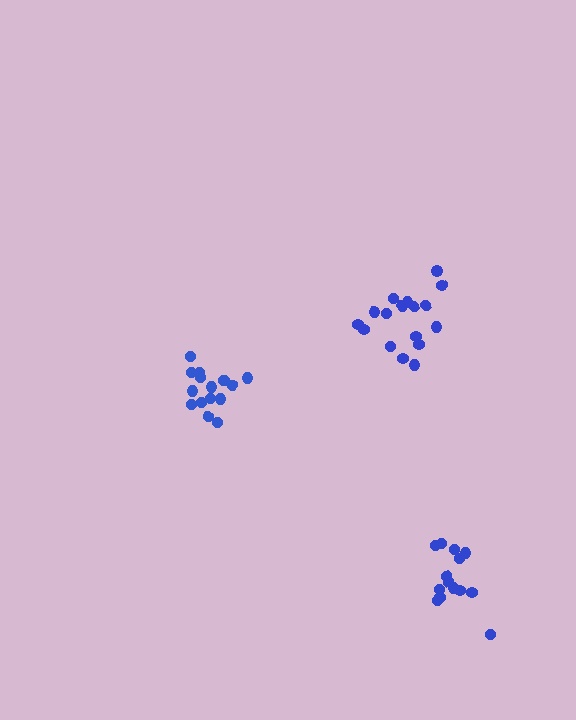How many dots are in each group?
Group 1: 17 dots, Group 2: 16 dots, Group 3: 14 dots (47 total).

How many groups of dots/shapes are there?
There are 3 groups.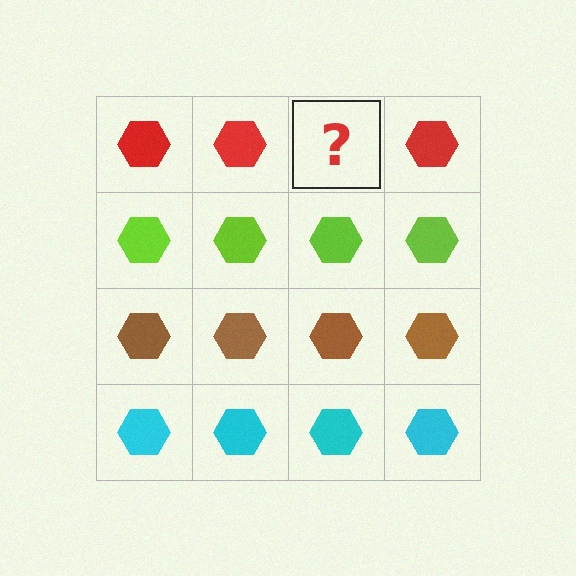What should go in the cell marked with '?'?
The missing cell should contain a red hexagon.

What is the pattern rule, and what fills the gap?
The rule is that each row has a consistent color. The gap should be filled with a red hexagon.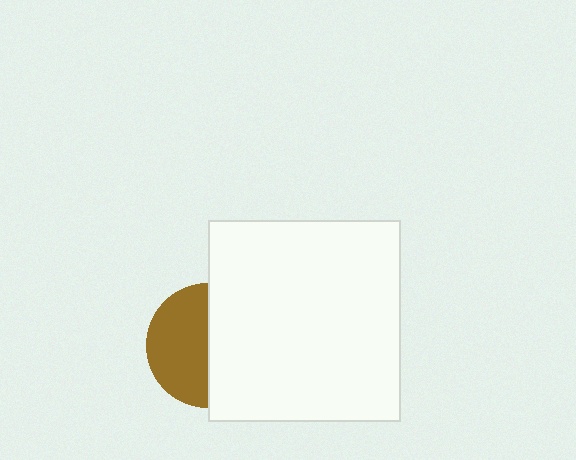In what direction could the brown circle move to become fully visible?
The brown circle could move left. That would shift it out from behind the white rectangle entirely.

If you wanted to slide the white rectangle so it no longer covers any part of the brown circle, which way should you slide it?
Slide it right — that is the most direct way to separate the two shapes.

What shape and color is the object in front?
The object in front is a white rectangle.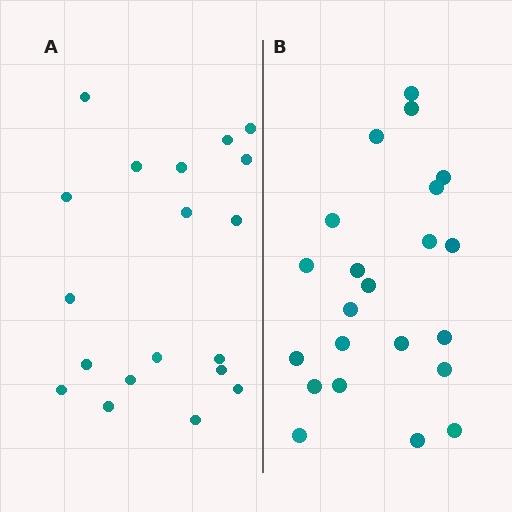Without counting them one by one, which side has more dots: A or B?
Region B (the right region) has more dots.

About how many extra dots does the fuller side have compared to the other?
Region B has just a few more — roughly 2 or 3 more dots than region A.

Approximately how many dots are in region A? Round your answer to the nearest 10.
About 20 dots. (The exact count is 19, which rounds to 20.)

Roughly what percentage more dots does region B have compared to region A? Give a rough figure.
About 15% more.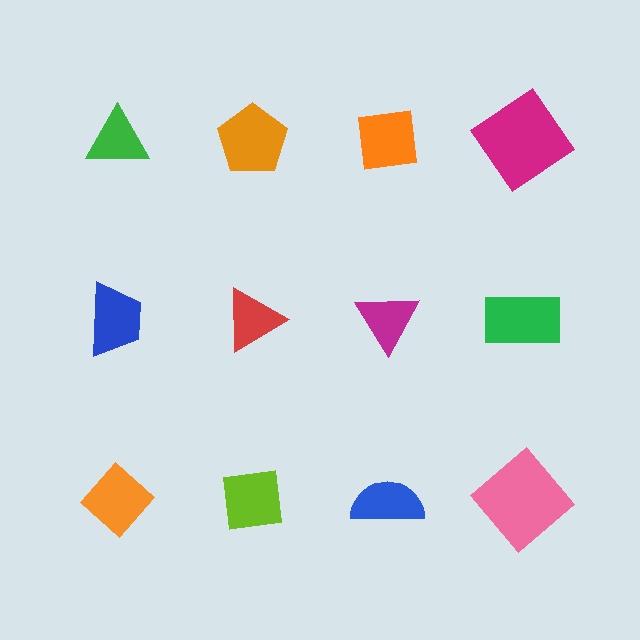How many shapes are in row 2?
4 shapes.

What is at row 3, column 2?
A lime square.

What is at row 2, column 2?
A red triangle.